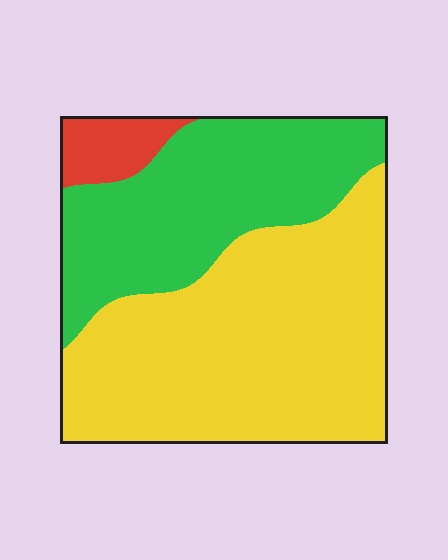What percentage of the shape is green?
Green covers around 35% of the shape.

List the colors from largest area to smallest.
From largest to smallest: yellow, green, red.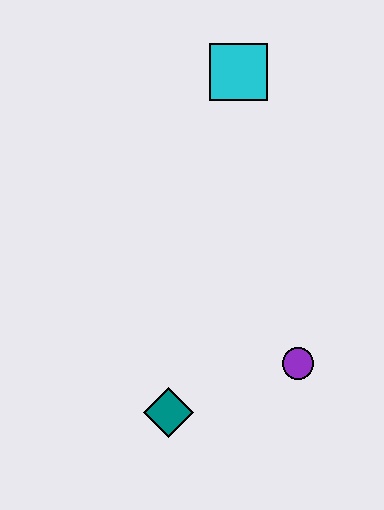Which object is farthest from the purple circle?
The cyan square is farthest from the purple circle.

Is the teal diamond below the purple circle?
Yes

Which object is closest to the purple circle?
The teal diamond is closest to the purple circle.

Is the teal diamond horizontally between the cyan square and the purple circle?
No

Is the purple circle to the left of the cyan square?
No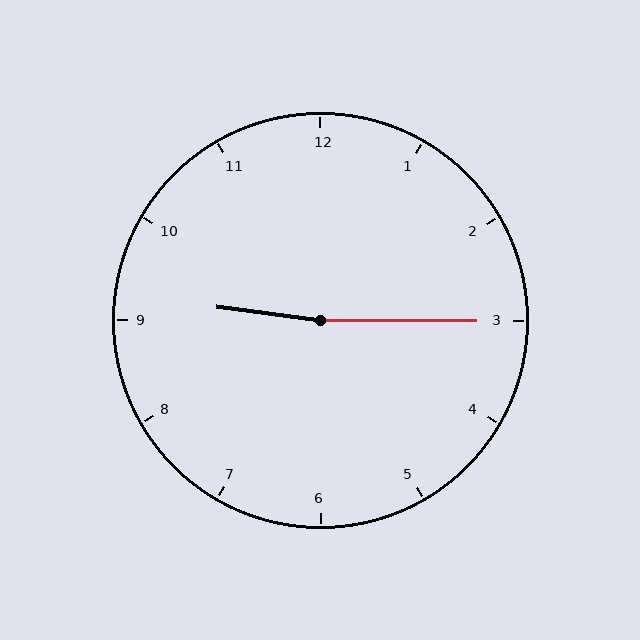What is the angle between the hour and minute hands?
Approximately 172 degrees.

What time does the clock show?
9:15.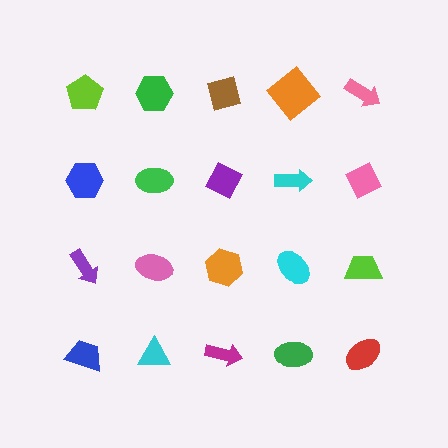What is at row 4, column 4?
A green ellipse.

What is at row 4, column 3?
A magenta arrow.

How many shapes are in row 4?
5 shapes.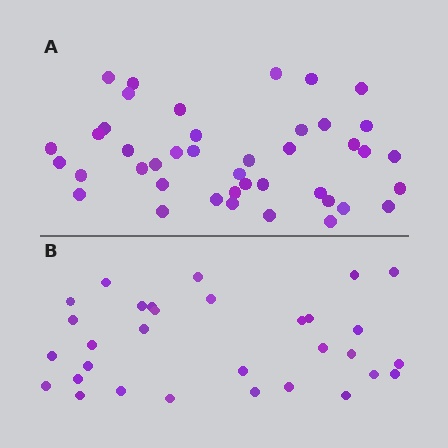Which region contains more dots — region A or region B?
Region A (the top region) has more dots.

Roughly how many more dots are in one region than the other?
Region A has roughly 12 or so more dots than region B.